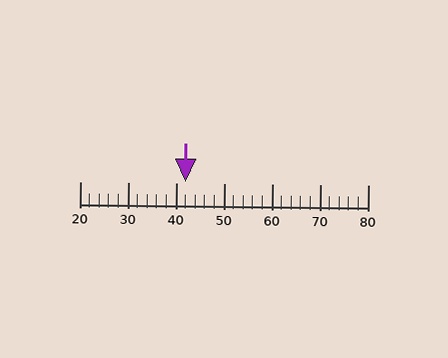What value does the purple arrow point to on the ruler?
The purple arrow points to approximately 42.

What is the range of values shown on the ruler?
The ruler shows values from 20 to 80.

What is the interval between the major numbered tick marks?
The major tick marks are spaced 10 units apart.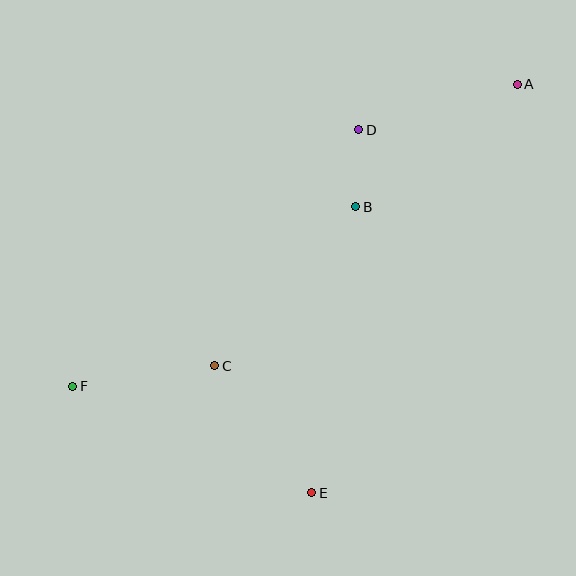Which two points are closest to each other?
Points B and D are closest to each other.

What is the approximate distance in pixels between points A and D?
The distance between A and D is approximately 165 pixels.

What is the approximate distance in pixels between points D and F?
The distance between D and F is approximately 384 pixels.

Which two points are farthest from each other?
Points A and F are farthest from each other.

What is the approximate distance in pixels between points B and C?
The distance between B and C is approximately 212 pixels.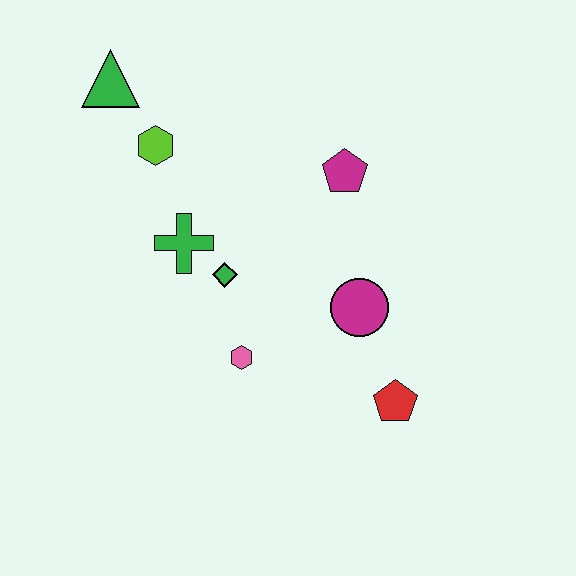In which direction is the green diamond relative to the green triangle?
The green diamond is below the green triangle.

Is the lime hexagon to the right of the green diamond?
No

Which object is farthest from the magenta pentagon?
The green triangle is farthest from the magenta pentagon.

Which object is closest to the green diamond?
The green cross is closest to the green diamond.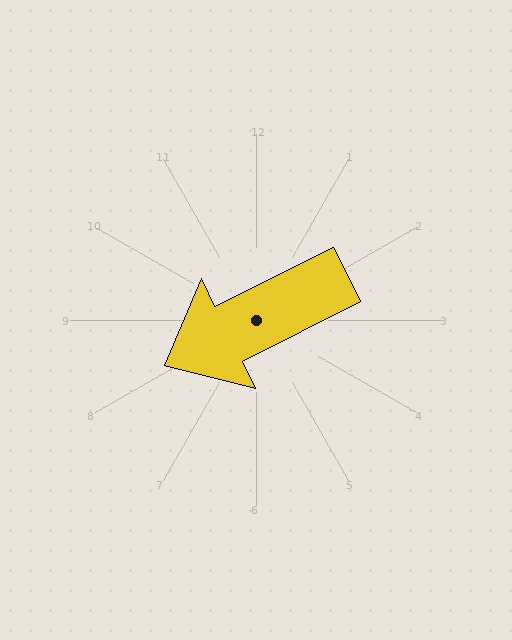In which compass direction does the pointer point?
Southwest.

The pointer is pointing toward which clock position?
Roughly 8 o'clock.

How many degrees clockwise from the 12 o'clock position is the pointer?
Approximately 244 degrees.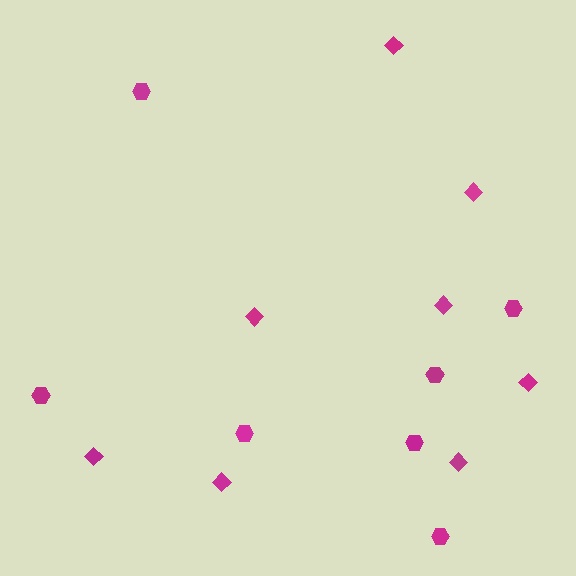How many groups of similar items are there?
There are 2 groups: one group of hexagons (7) and one group of diamonds (8).